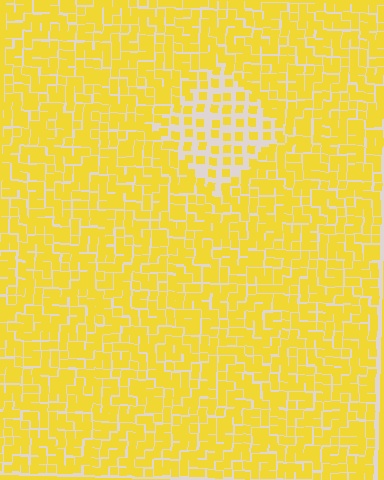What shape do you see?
I see a diamond.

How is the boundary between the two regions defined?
The boundary is defined by a change in element density (approximately 2.1x ratio). All elements are the same color, size, and shape.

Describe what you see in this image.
The image contains small yellow elements arranged at two different densities. A diamond-shaped region is visible where the elements are less densely packed than the surrounding area.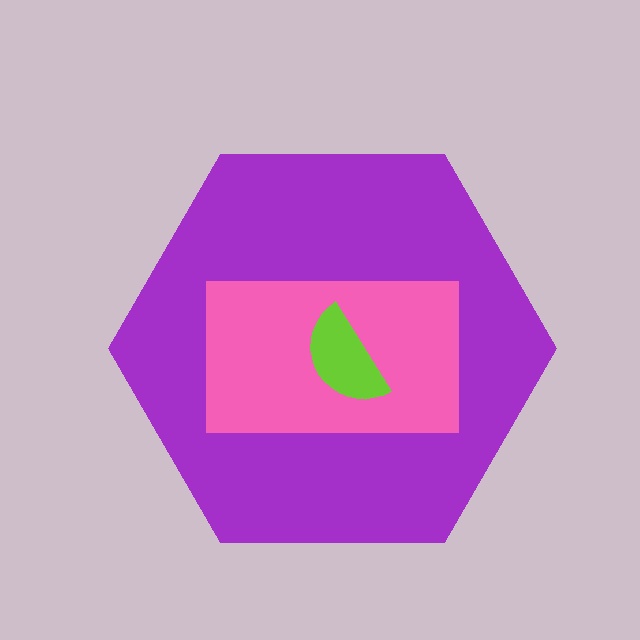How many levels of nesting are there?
3.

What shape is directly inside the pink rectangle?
The lime semicircle.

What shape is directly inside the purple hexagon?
The pink rectangle.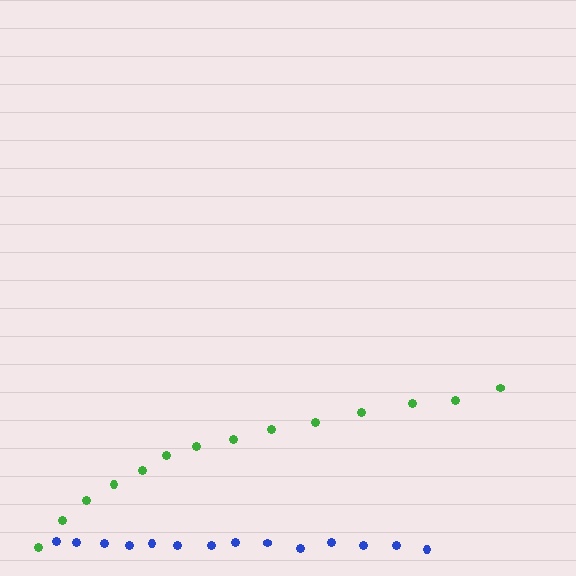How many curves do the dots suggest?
There are 2 distinct paths.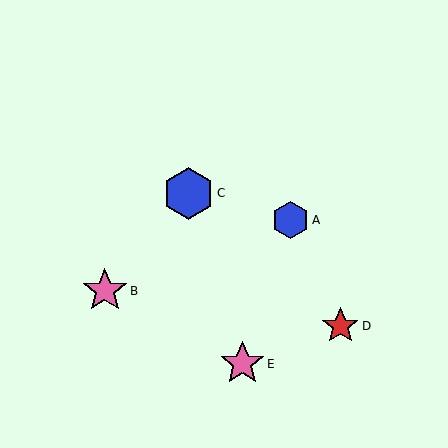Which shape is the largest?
The blue hexagon (labeled C) is the largest.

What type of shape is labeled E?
Shape E is a pink star.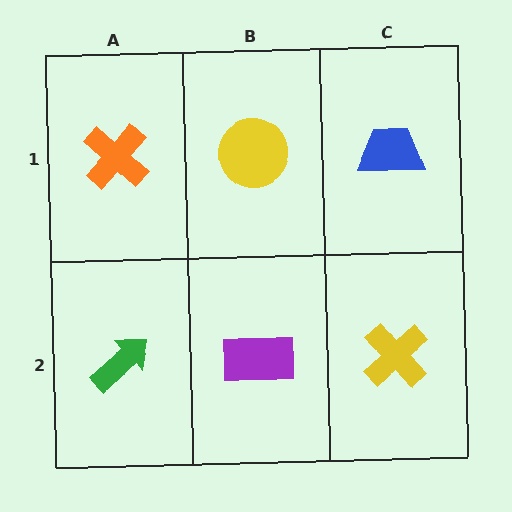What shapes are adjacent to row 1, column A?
A green arrow (row 2, column A), a yellow circle (row 1, column B).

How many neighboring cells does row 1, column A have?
2.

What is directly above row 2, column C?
A blue trapezoid.